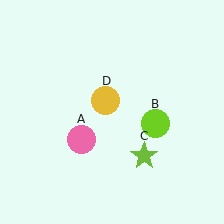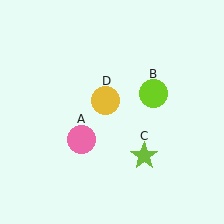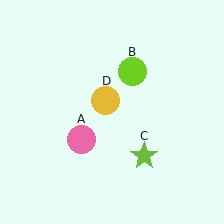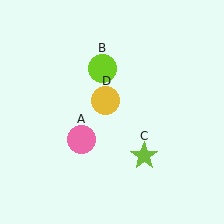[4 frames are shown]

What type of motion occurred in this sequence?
The lime circle (object B) rotated counterclockwise around the center of the scene.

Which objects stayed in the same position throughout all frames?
Pink circle (object A) and lime star (object C) and yellow circle (object D) remained stationary.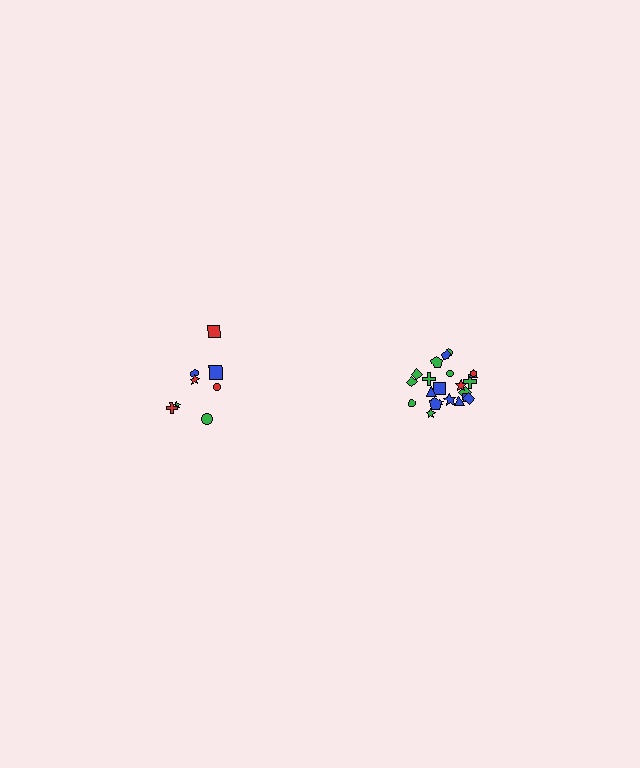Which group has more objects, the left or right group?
The right group.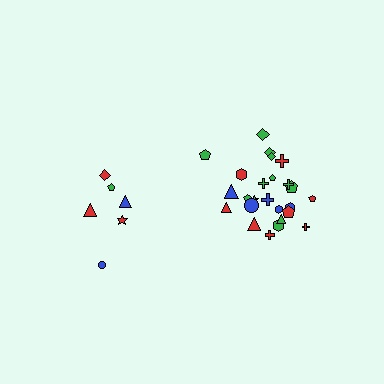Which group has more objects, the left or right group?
The right group.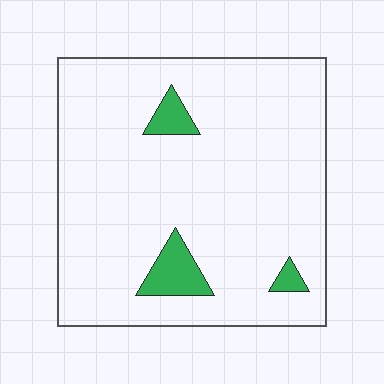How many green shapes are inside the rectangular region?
3.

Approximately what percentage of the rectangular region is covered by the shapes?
Approximately 5%.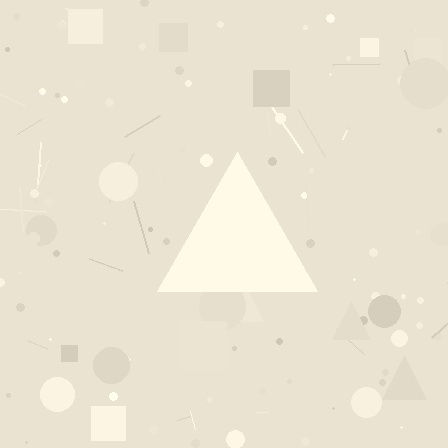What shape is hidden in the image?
A triangle is hidden in the image.